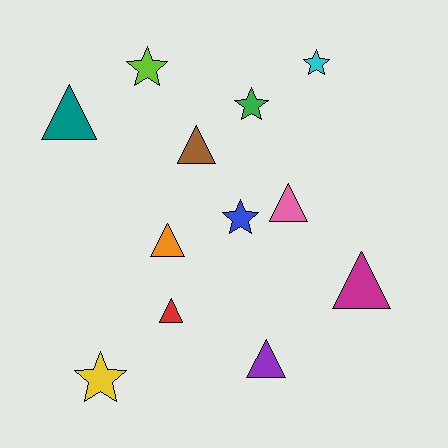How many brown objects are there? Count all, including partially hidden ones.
There is 1 brown object.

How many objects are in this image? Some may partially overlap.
There are 12 objects.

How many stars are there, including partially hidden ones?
There are 5 stars.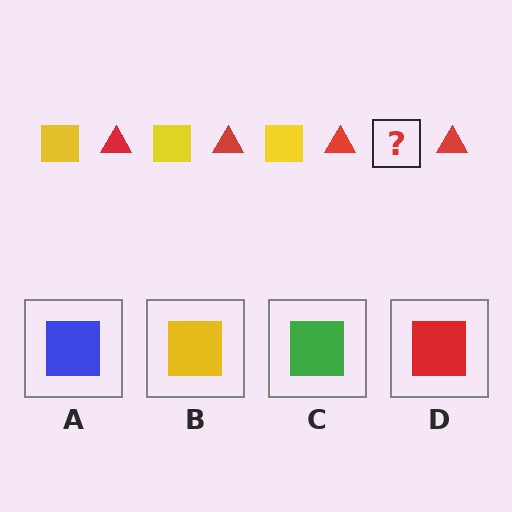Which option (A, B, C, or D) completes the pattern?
B.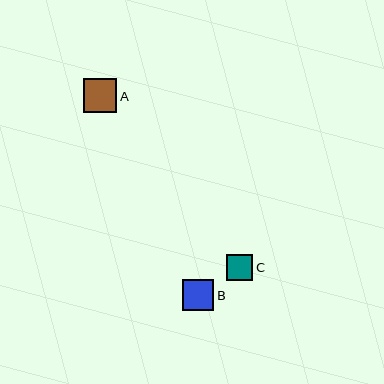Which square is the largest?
Square A is the largest with a size of approximately 33 pixels.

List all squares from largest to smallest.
From largest to smallest: A, B, C.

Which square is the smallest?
Square C is the smallest with a size of approximately 26 pixels.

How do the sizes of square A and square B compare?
Square A and square B are approximately the same size.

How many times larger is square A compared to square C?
Square A is approximately 1.3 times the size of square C.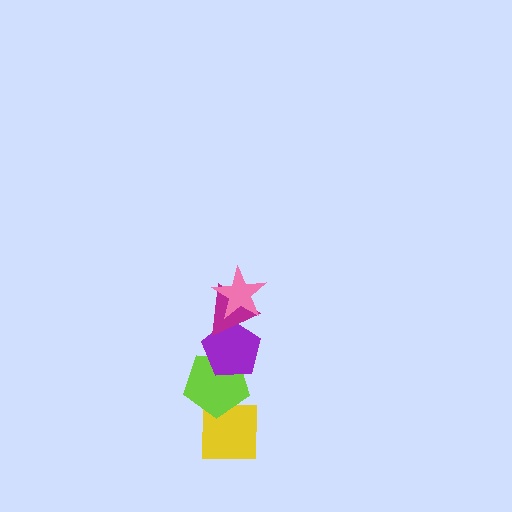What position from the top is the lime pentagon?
The lime pentagon is 4th from the top.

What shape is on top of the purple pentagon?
The magenta triangle is on top of the purple pentagon.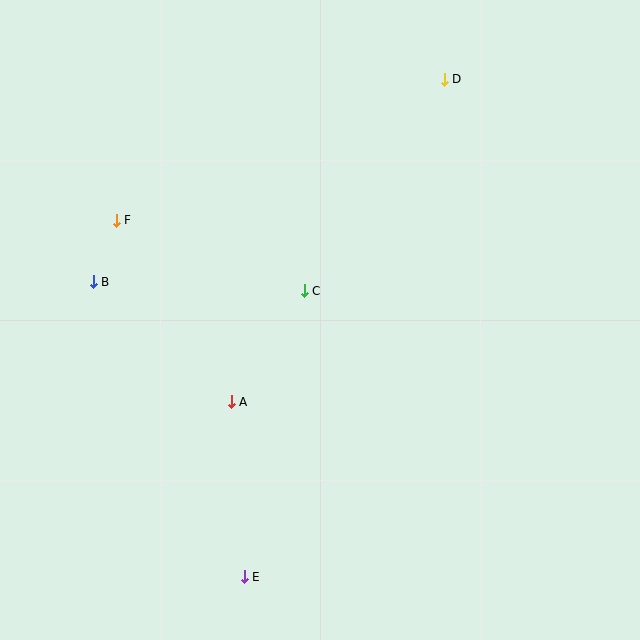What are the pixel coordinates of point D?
Point D is at (444, 79).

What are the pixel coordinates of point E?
Point E is at (244, 577).